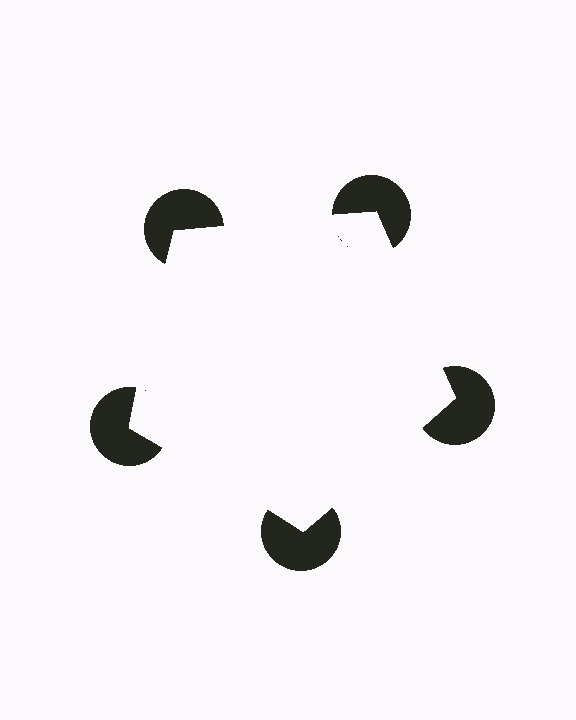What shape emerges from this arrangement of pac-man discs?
An illusory pentagon — its edges are inferred from the aligned wedge cuts in the pac-man discs, not physically drawn.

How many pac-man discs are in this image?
There are 5 — one at each vertex of the illusory pentagon.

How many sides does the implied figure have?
5 sides.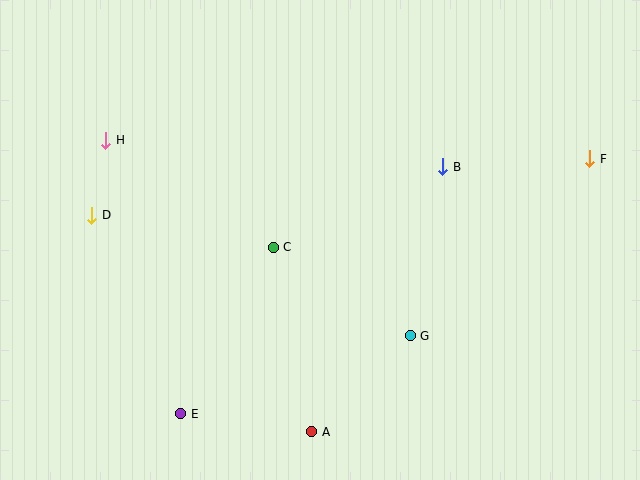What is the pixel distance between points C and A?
The distance between C and A is 189 pixels.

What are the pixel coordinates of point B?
Point B is at (443, 167).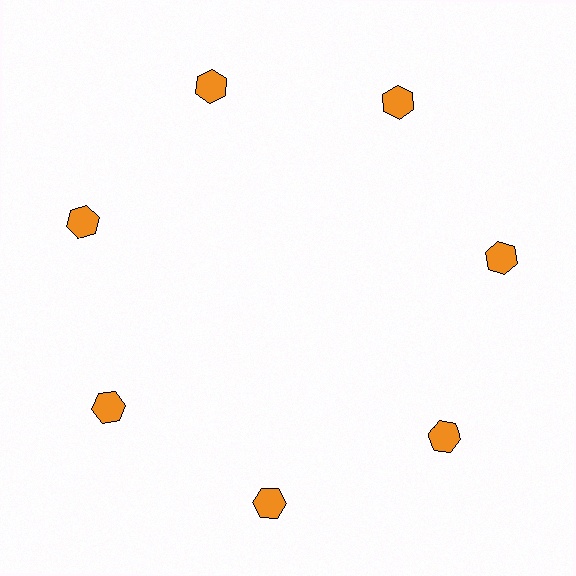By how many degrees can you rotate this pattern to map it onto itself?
The pattern maps onto itself every 51 degrees of rotation.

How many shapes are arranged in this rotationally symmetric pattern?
There are 7 shapes, arranged in 7 groups of 1.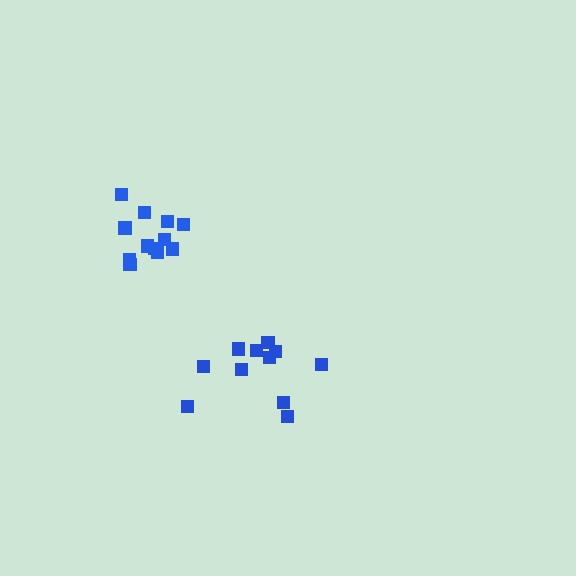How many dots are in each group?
Group 1: 11 dots, Group 2: 12 dots (23 total).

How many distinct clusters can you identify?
There are 2 distinct clusters.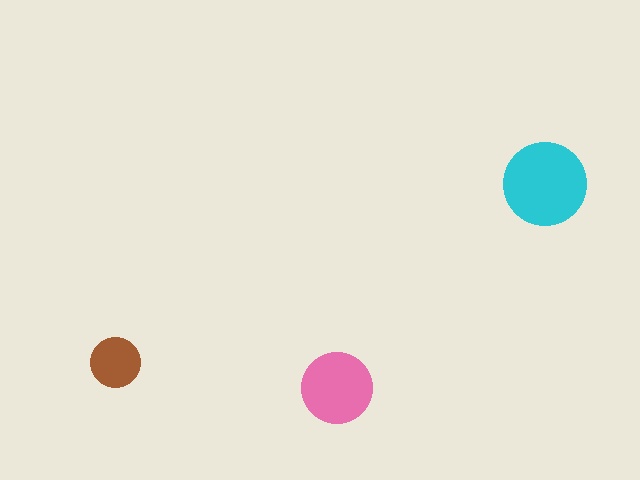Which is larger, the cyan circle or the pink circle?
The cyan one.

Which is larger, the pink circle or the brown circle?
The pink one.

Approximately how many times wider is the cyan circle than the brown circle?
About 1.5 times wider.